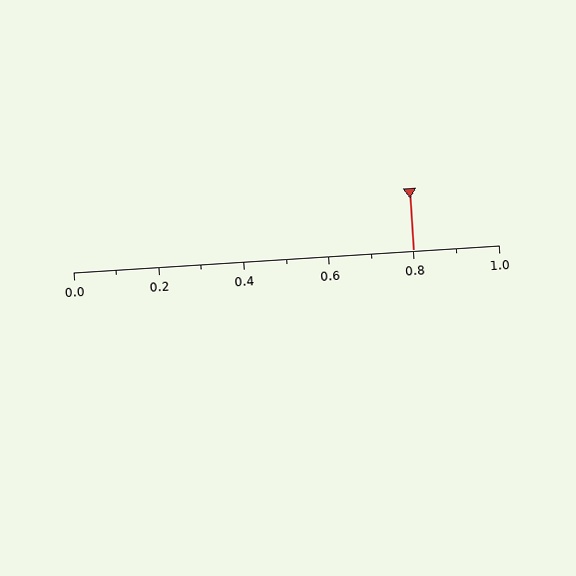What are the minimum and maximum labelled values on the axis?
The axis runs from 0.0 to 1.0.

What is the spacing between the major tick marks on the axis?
The major ticks are spaced 0.2 apart.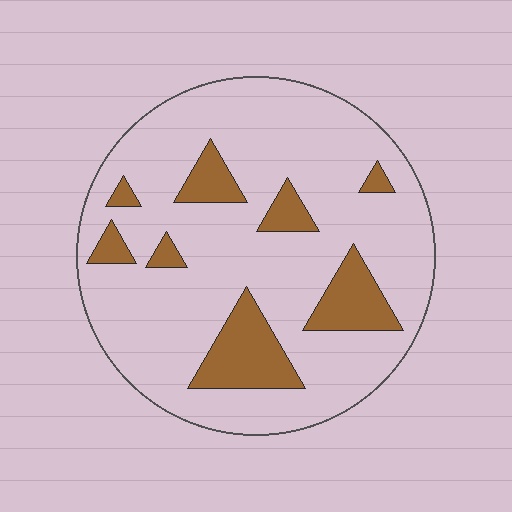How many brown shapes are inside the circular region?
8.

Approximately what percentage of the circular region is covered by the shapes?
Approximately 20%.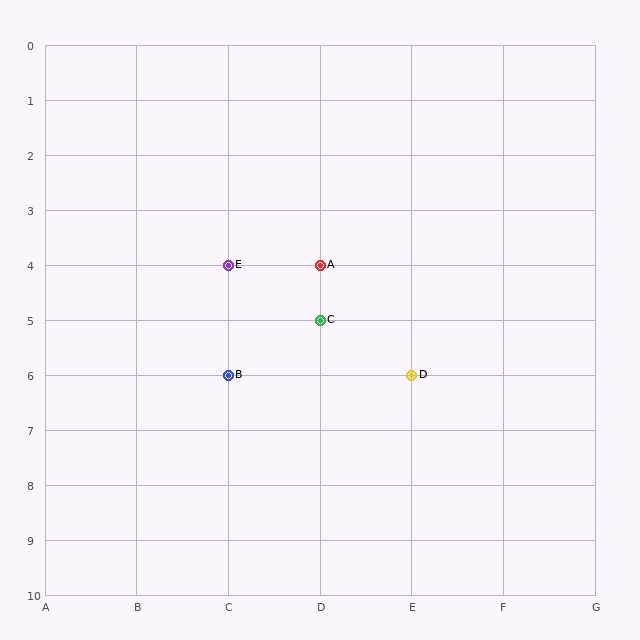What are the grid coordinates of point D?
Point D is at grid coordinates (E, 6).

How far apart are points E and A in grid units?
Points E and A are 1 column apart.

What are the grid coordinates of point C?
Point C is at grid coordinates (D, 5).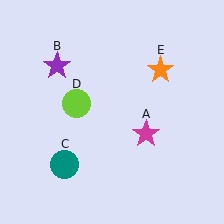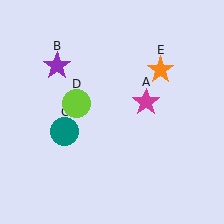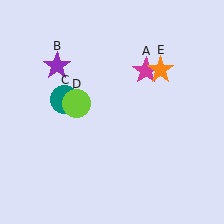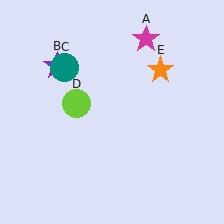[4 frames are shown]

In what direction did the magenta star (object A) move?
The magenta star (object A) moved up.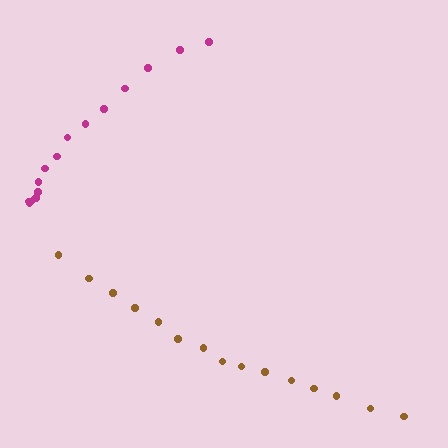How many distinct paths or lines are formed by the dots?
There are 2 distinct paths.